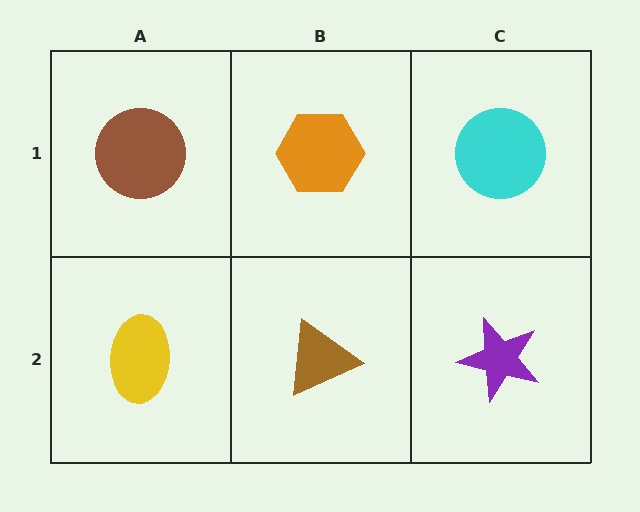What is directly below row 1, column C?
A purple star.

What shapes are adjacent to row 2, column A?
A brown circle (row 1, column A), a brown triangle (row 2, column B).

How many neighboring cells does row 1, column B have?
3.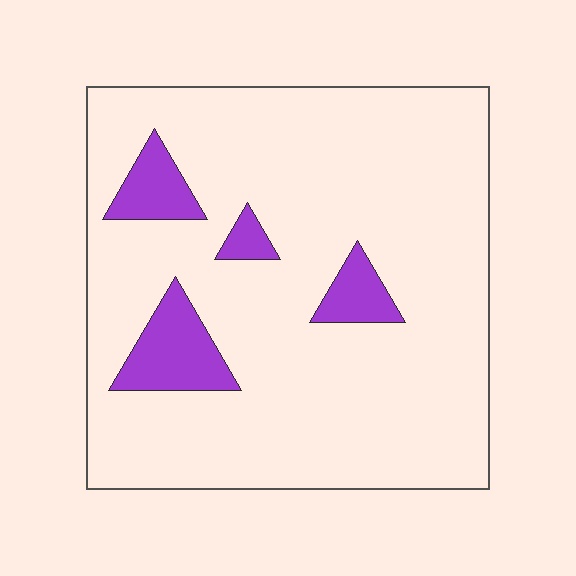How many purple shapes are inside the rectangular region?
4.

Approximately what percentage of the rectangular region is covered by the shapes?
Approximately 10%.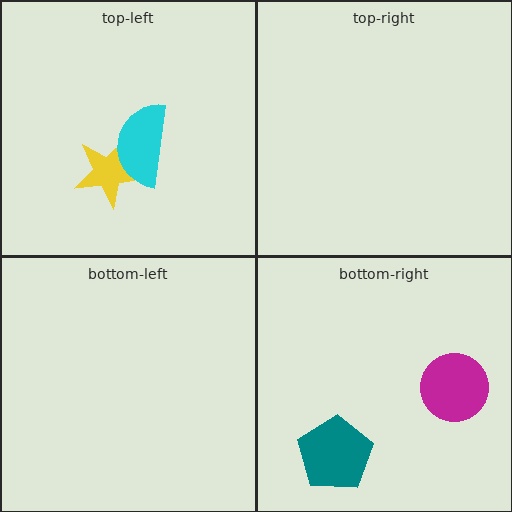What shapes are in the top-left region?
The yellow star, the cyan semicircle.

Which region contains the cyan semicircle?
The top-left region.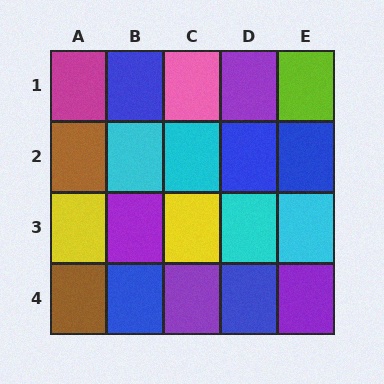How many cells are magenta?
1 cell is magenta.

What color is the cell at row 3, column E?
Cyan.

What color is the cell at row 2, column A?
Brown.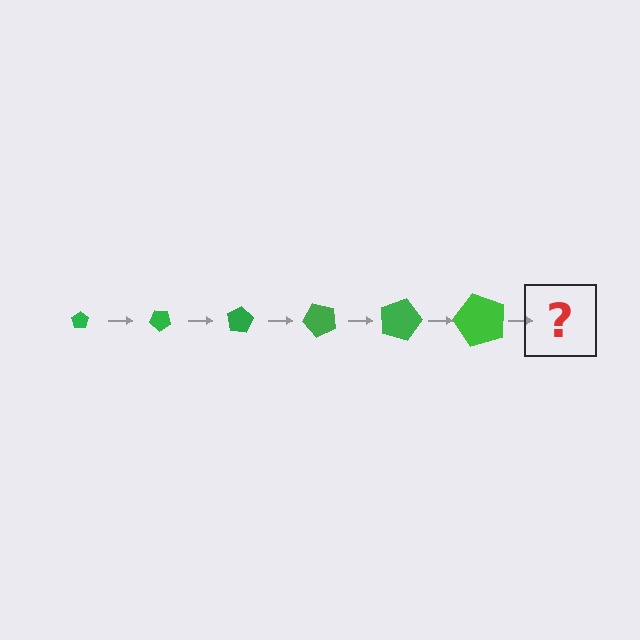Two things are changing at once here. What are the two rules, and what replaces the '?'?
The two rules are that the pentagon grows larger each step and it rotates 40 degrees each step. The '?' should be a pentagon, larger than the previous one and rotated 240 degrees from the start.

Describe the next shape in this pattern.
It should be a pentagon, larger than the previous one and rotated 240 degrees from the start.